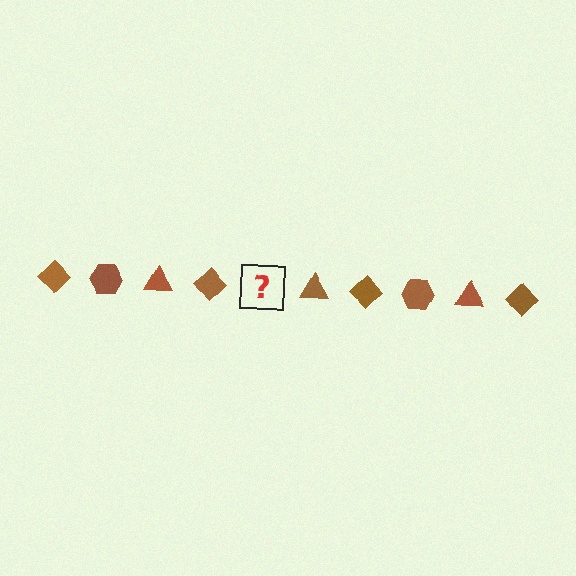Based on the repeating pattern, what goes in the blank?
The blank should be a brown hexagon.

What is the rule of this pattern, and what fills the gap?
The rule is that the pattern cycles through diamond, hexagon, triangle shapes in brown. The gap should be filled with a brown hexagon.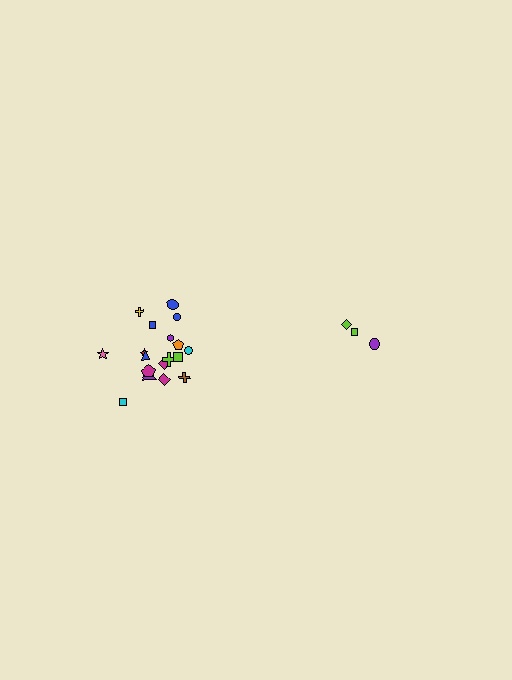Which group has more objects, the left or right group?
The left group.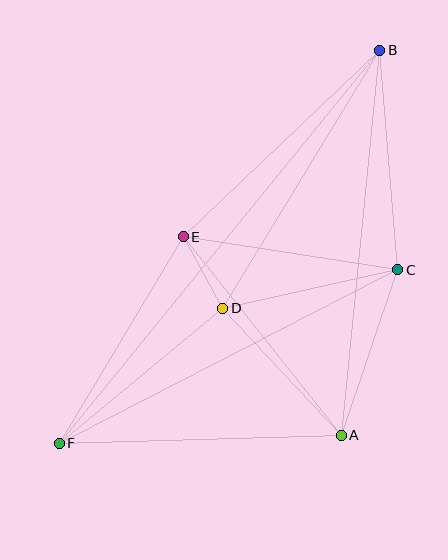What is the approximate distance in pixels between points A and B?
The distance between A and B is approximately 387 pixels.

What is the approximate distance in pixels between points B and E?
The distance between B and E is approximately 271 pixels.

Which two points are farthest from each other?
Points B and F are farthest from each other.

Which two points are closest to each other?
Points D and E are closest to each other.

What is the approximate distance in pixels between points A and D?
The distance between A and D is approximately 173 pixels.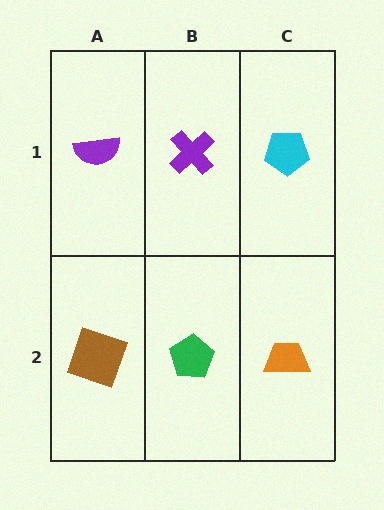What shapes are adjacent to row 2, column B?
A purple cross (row 1, column B), a brown square (row 2, column A), an orange trapezoid (row 2, column C).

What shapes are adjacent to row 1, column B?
A green pentagon (row 2, column B), a purple semicircle (row 1, column A), a cyan pentagon (row 1, column C).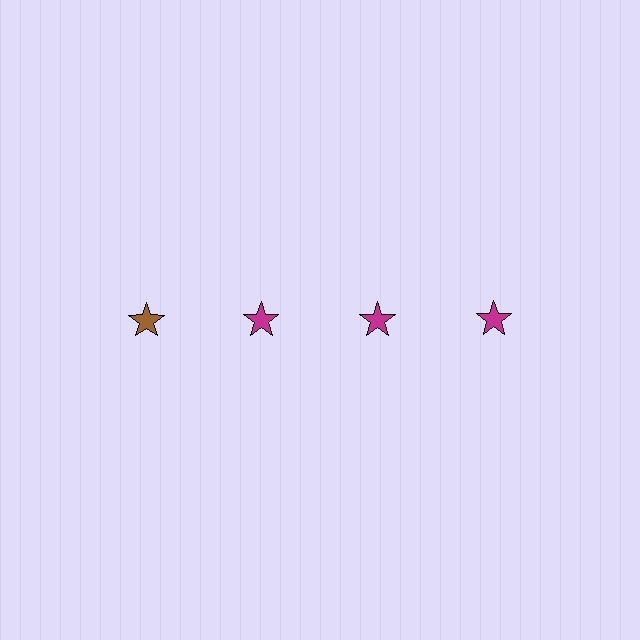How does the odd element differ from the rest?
It has a different color: brown instead of magenta.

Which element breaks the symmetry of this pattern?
The brown star in the top row, leftmost column breaks the symmetry. All other shapes are magenta stars.